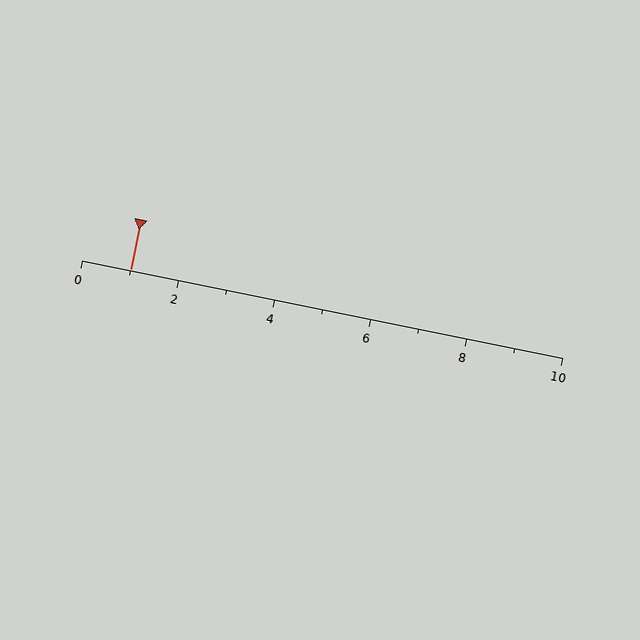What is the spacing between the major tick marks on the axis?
The major ticks are spaced 2 apart.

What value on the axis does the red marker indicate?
The marker indicates approximately 1.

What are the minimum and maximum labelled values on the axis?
The axis runs from 0 to 10.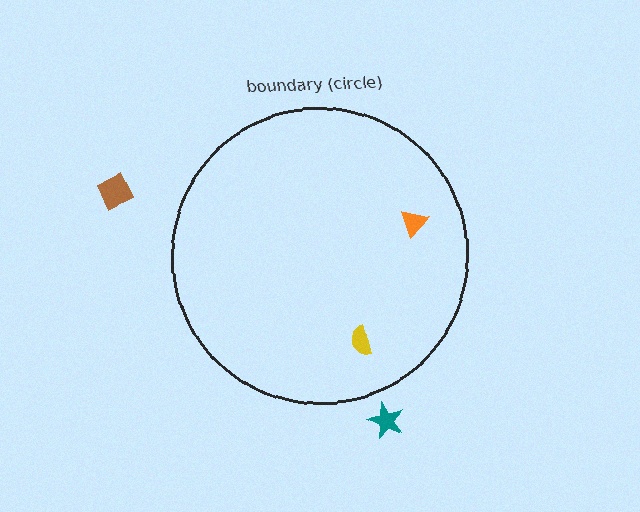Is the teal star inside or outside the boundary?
Outside.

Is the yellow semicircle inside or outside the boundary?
Inside.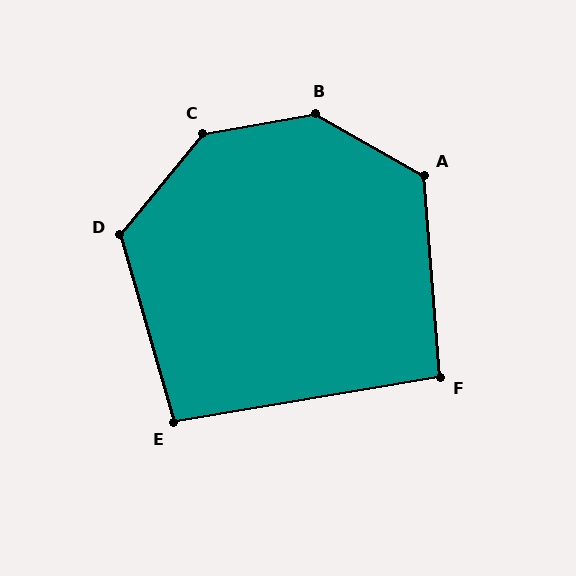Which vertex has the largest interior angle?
B, at approximately 140 degrees.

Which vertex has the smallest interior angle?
F, at approximately 95 degrees.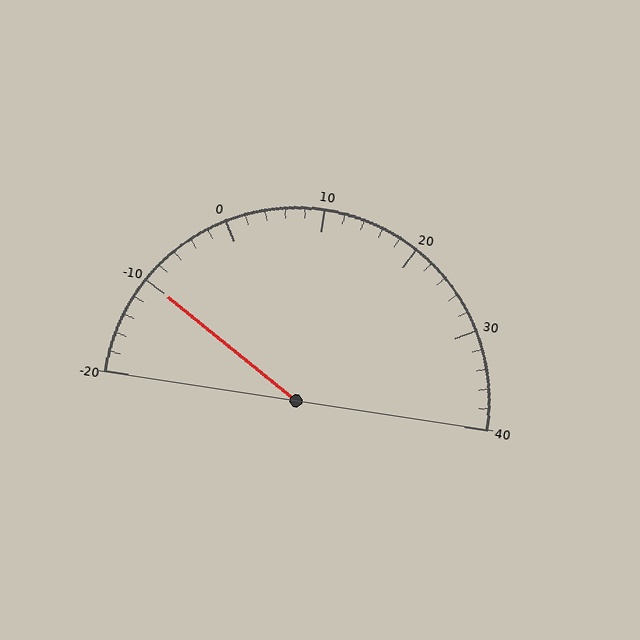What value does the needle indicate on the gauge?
The needle indicates approximately -10.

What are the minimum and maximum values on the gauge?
The gauge ranges from -20 to 40.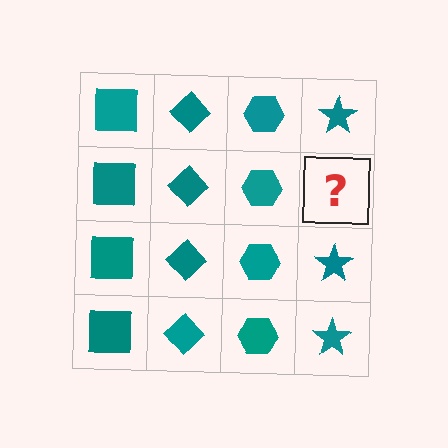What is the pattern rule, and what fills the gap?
The rule is that each column has a consistent shape. The gap should be filled with a teal star.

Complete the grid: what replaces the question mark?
The question mark should be replaced with a teal star.